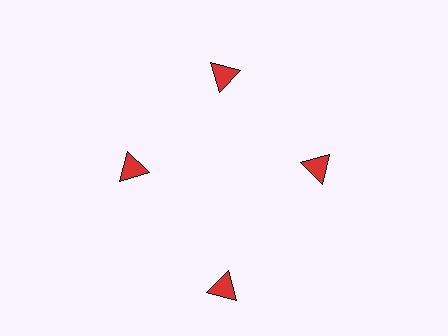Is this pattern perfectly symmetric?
No. The 4 red triangles are arranged in a ring, but one element near the 6 o'clock position is pushed outward from the center, breaking the 4-fold rotational symmetry.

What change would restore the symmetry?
The symmetry would be restored by moving it inward, back onto the ring so that all 4 triangles sit at equal angles and equal distance from the center.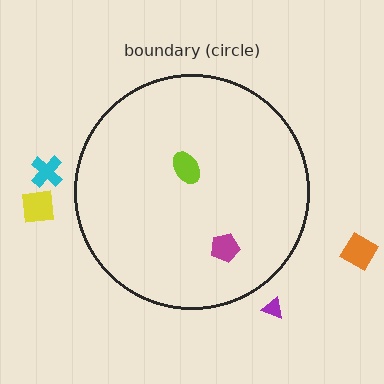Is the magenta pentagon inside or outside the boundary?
Inside.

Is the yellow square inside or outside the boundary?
Outside.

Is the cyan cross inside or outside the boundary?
Outside.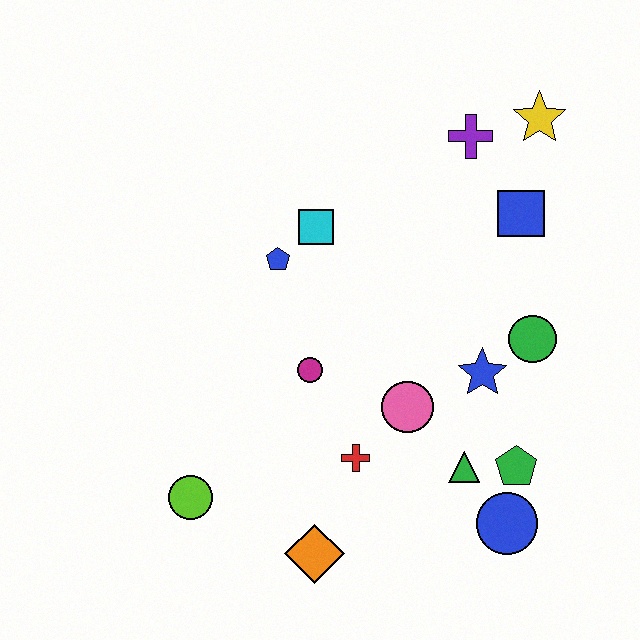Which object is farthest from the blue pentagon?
The blue circle is farthest from the blue pentagon.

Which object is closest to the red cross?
The pink circle is closest to the red cross.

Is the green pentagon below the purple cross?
Yes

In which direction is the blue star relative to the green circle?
The blue star is to the left of the green circle.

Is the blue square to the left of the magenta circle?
No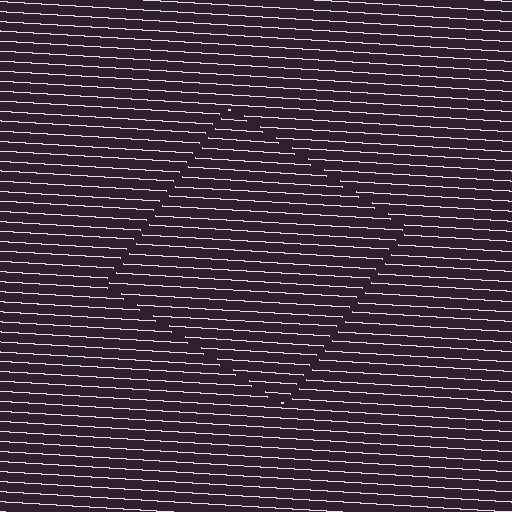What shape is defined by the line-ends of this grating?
An illusory square. The interior of the shape contains the same grating, shifted by half a period — the contour is defined by the phase discontinuity where line-ends from the inner and outer gratings abut.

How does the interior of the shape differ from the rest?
The interior of the shape contains the same grating, shifted by half a period — the contour is defined by the phase discontinuity where line-ends from the inner and outer gratings abut.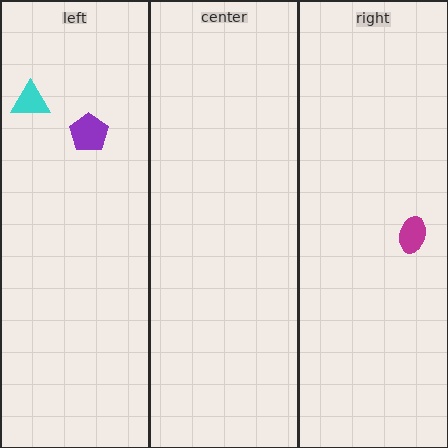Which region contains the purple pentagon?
The left region.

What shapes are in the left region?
The cyan triangle, the purple pentagon.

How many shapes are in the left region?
2.